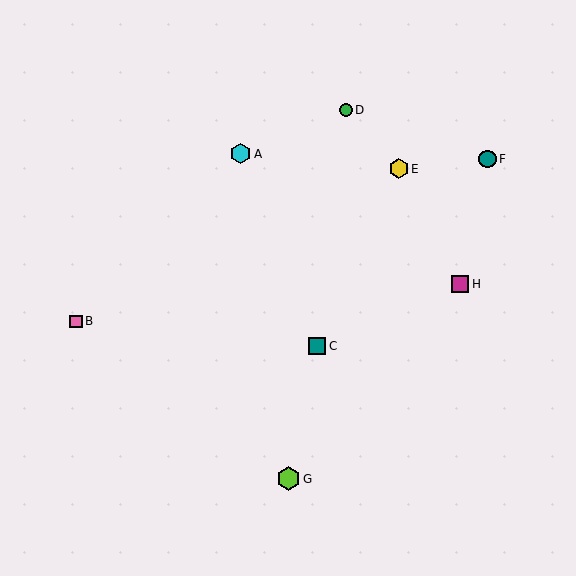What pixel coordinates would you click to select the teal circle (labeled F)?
Click at (487, 159) to select the teal circle F.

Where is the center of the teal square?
The center of the teal square is at (317, 346).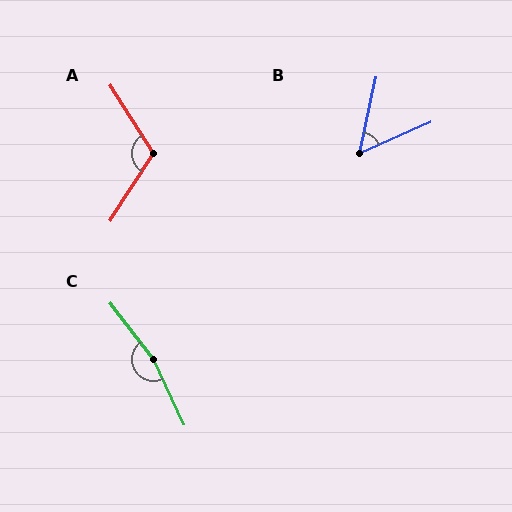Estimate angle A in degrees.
Approximately 115 degrees.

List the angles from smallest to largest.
B (54°), A (115°), C (167°).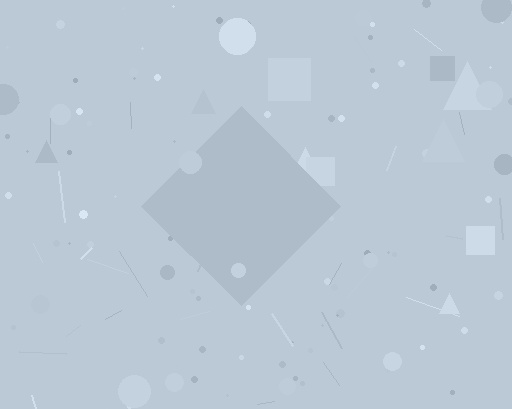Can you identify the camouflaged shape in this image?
The camouflaged shape is a diamond.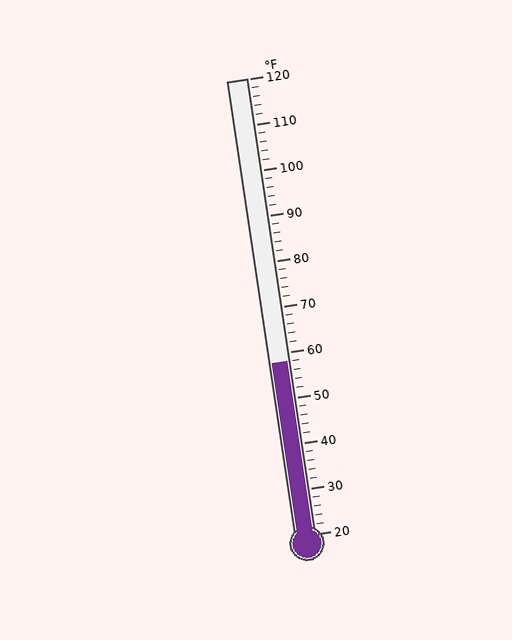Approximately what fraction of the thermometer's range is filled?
The thermometer is filled to approximately 40% of its range.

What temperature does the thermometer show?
The thermometer shows approximately 58°F.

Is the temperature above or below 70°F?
The temperature is below 70°F.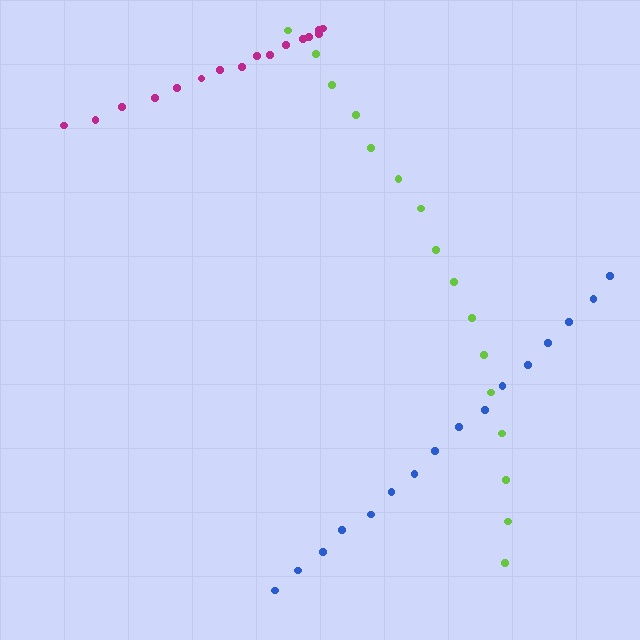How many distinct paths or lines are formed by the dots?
There are 3 distinct paths.